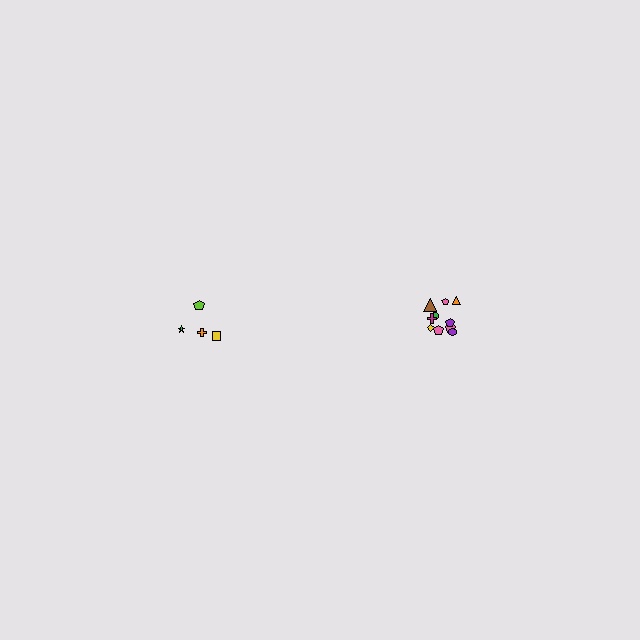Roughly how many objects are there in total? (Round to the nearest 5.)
Roughly 15 objects in total.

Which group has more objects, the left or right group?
The right group.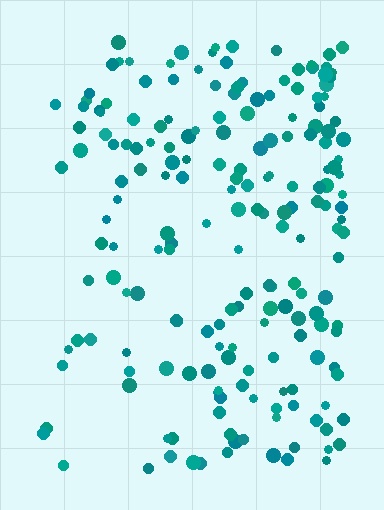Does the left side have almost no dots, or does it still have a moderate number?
Still a moderate number, just noticeably fewer than the right.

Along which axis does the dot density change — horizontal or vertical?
Horizontal.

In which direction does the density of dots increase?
From left to right, with the right side densest.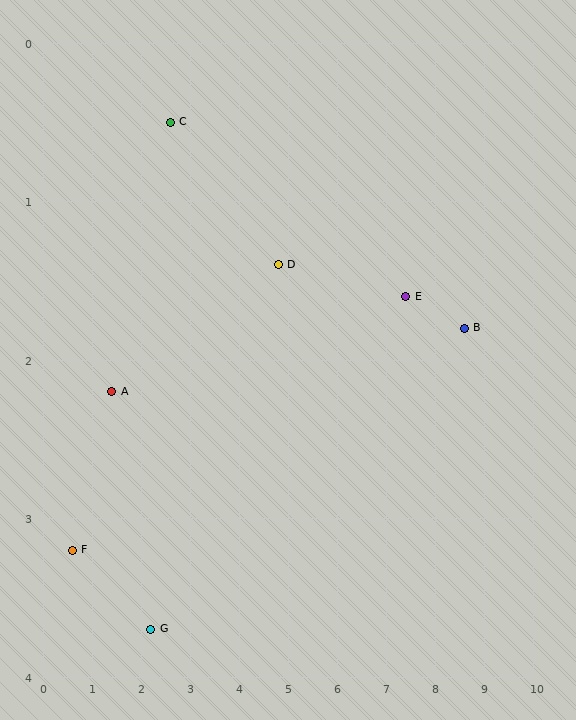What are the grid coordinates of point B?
Point B is at approximately (8.6, 1.8).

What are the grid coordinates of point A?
Point A is at approximately (1.4, 2.2).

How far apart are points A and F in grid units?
Points A and F are about 1.3 grid units apart.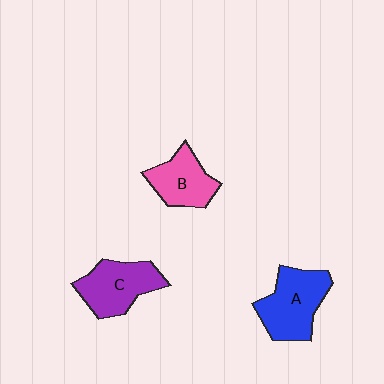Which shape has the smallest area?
Shape B (pink).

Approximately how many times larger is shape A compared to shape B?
Approximately 1.3 times.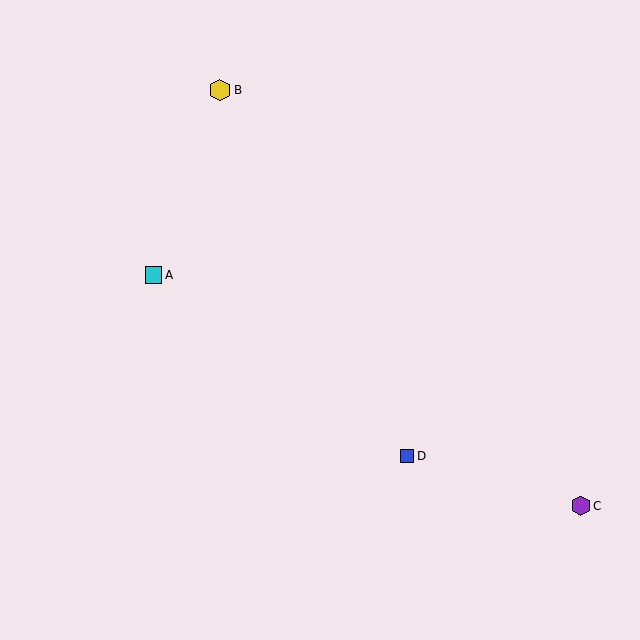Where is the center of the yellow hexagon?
The center of the yellow hexagon is at (220, 90).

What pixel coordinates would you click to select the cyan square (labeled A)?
Click at (154, 275) to select the cyan square A.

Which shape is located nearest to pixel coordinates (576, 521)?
The purple hexagon (labeled C) at (581, 506) is nearest to that location.